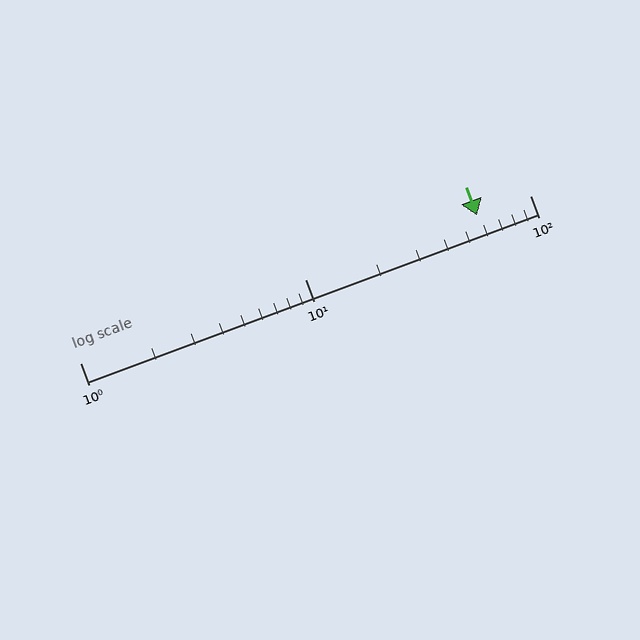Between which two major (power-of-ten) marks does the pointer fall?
The pointer is between 10 and 100.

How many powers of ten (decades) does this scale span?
The scale spans 2 decades, from 1 to 100.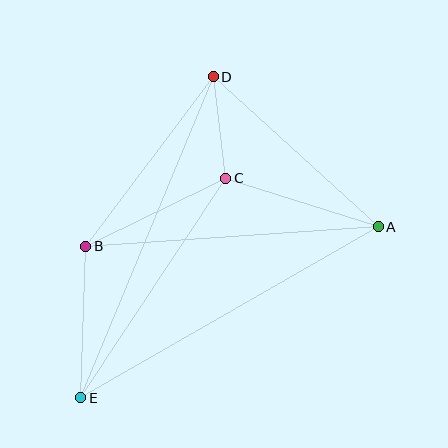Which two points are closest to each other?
Points C and D are closest to each other.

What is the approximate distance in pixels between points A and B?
The distance between A and B is approximately 293 pixels.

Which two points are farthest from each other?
Points D and E are farthest from each other.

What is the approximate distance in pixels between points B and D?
The distance between B and D is approximately 212 pixels.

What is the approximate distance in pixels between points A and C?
The distance between A and C is approximately 160 pixels.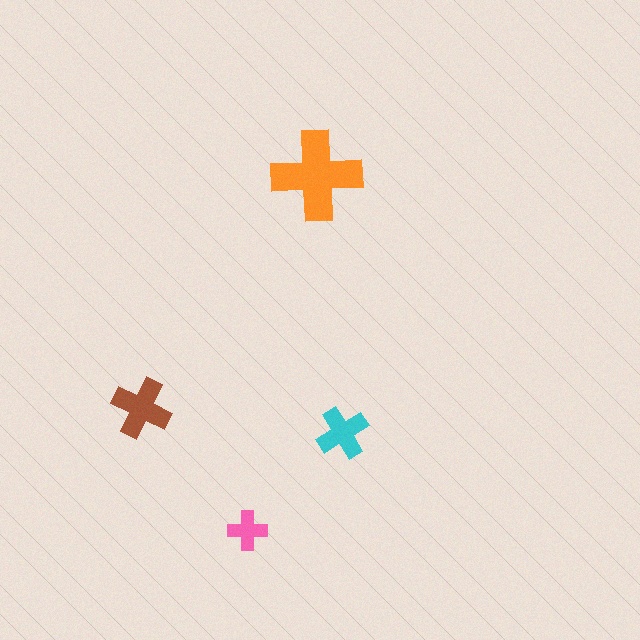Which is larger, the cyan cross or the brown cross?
The brown one.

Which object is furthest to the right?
The cyan cross is rightmost.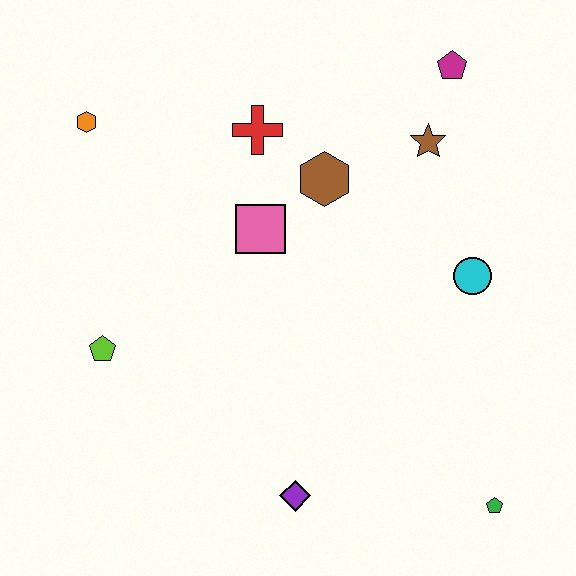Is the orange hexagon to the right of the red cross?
No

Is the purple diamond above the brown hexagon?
No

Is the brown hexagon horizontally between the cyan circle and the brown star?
No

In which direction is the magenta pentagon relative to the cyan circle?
The magenta pentagon is above the cyan circle.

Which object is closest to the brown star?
The magenta pentagon is closest to the brown star.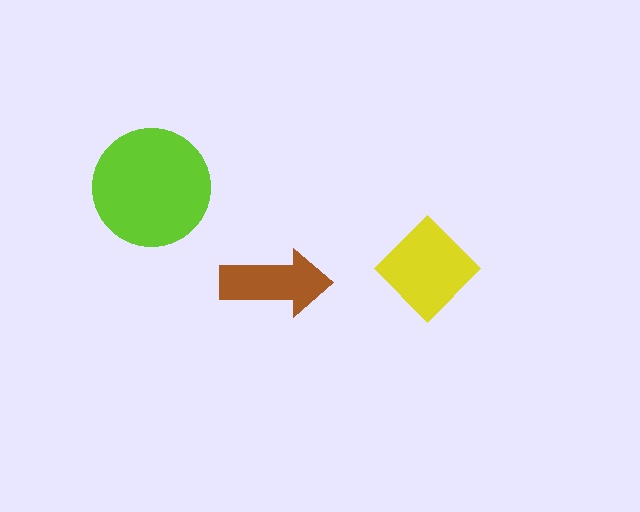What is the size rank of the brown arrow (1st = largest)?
3rd.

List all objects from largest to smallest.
The lime circle, the yellow diamond, the brown arrow.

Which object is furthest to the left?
The lime circle is leftmost.